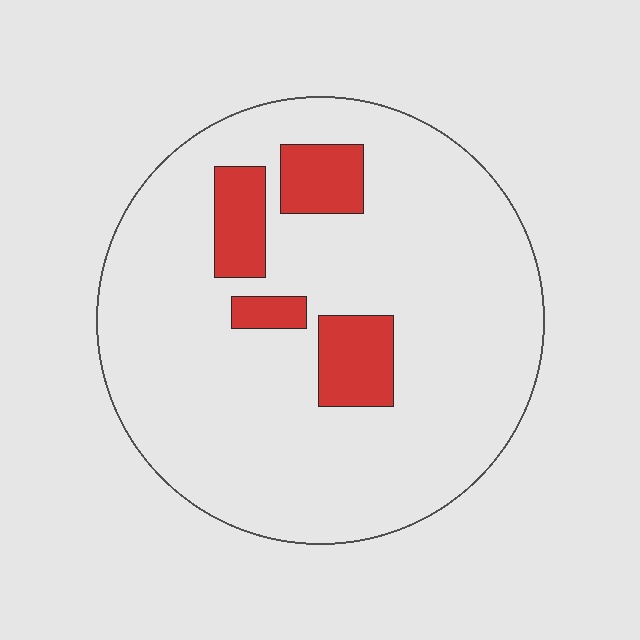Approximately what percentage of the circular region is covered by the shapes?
Approximately 15%.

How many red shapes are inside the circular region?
4.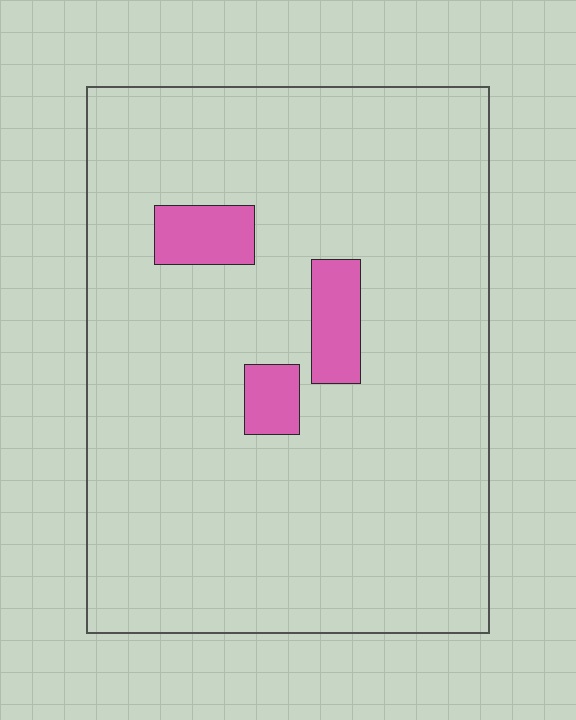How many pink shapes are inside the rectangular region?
3.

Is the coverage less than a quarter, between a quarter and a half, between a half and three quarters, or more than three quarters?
Less than a quarter.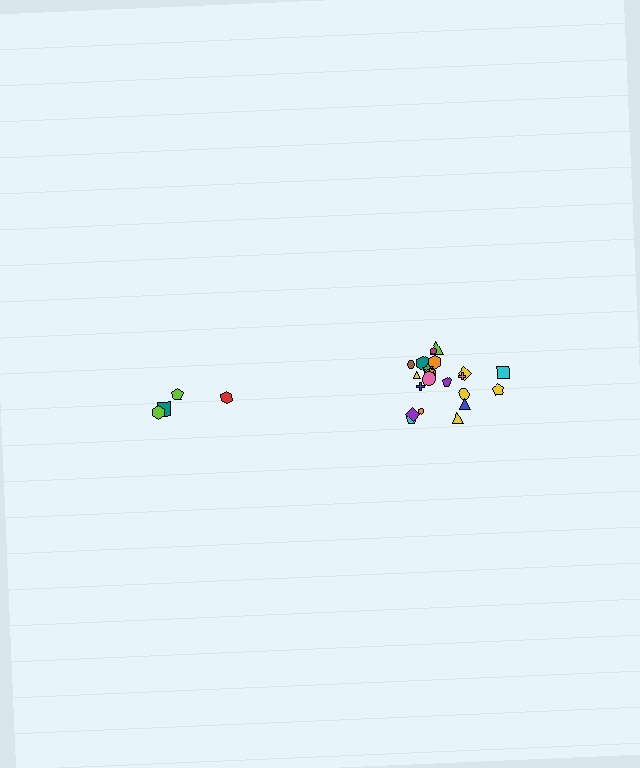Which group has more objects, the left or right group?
The right group.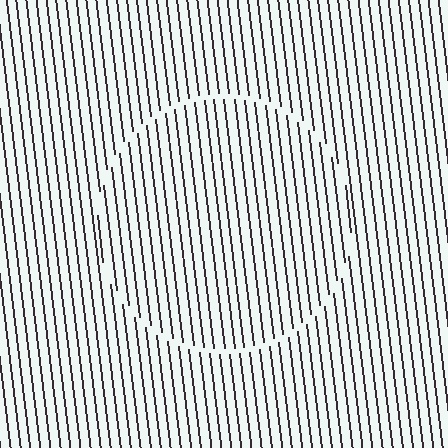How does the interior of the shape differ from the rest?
The interior of the shape contains the same grating, shifted by half a period — the contour is defined by the phase discontinuity where line-ends from the inner and outer gratings abut.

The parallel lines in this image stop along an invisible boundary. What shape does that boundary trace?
An illusory circle. The interior of the shape contains the same grating, shifted by half a period — the contour is defined by the phase discontinuity where line-ends from the inner and outer gratings abut.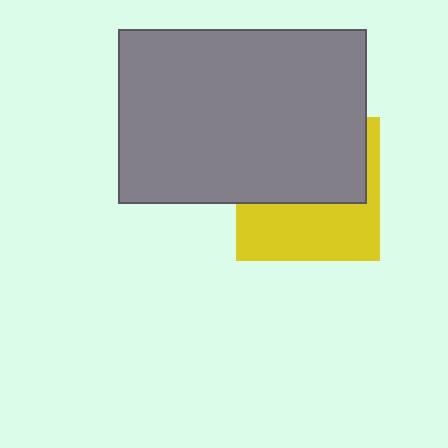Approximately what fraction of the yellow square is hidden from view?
Roughly 55% of the yellow square is hidden behind the gray rectangle.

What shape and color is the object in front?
The object in front is a gray rectangle.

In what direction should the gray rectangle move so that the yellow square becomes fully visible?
The gray rectangle should move up. That is the shortest direction to clear the overlap and leave the yellow square fully visible.